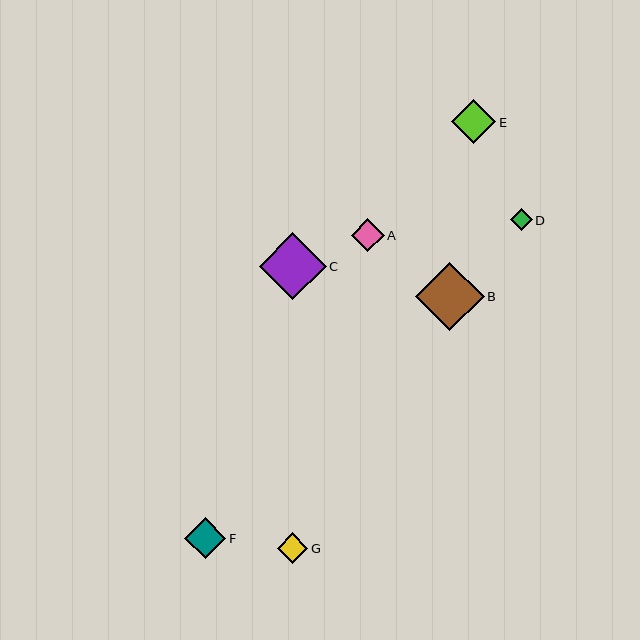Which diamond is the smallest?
Diamond D is the smallest with a size of approximately 22 pixels.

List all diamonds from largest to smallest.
From largest to smallest: B, C, E, F, A, G, D.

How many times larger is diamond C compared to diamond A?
Diamond C is approximately 2.0 times the size of diamond A.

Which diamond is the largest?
Diamond B is the largest with a size of approximately 69 pixels.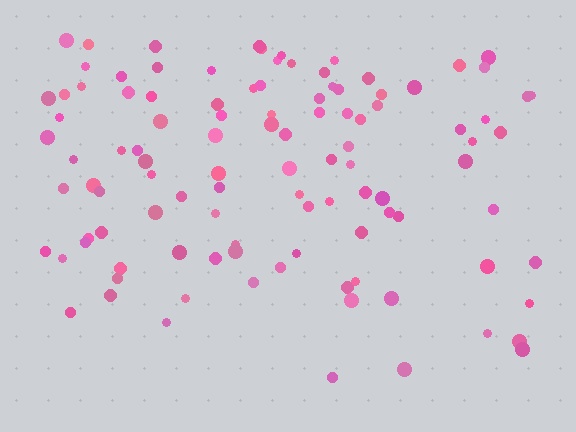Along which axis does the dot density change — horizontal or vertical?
Vertical.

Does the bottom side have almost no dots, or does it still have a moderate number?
Still a moderate number, just noticeably fewer than the top.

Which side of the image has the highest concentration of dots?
The top.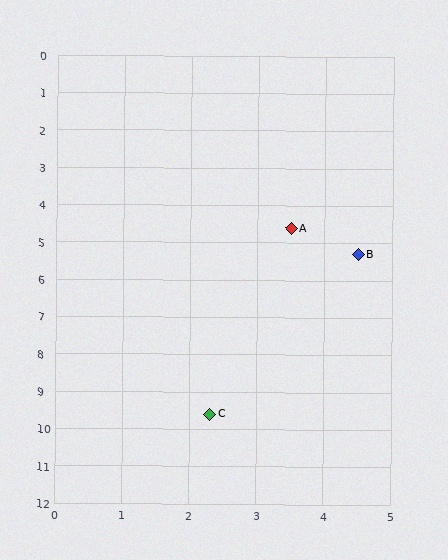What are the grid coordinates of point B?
Point B is at approximately (4.5, 5.3).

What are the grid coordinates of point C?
Point C is at approximately (2.3, 9.6).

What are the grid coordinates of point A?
Point A is at approximately (3.5, 4.6).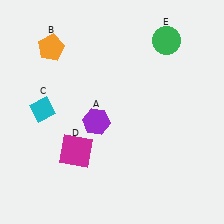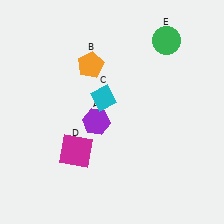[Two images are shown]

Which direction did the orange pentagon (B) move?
The orange pentagon (B) moved right.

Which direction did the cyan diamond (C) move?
The cyan diamond (C) moved right.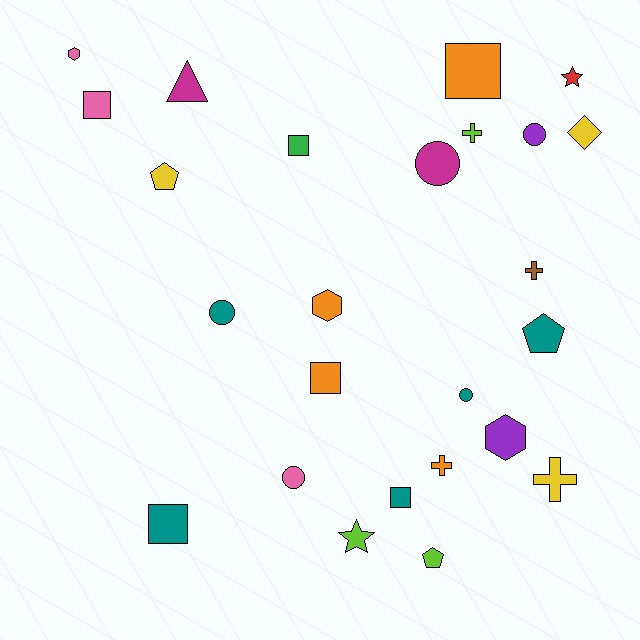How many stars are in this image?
There are 2 stars.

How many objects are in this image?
There are 25 objects.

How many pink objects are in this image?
There are 3 pink objects.